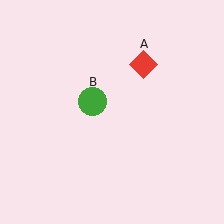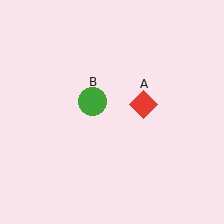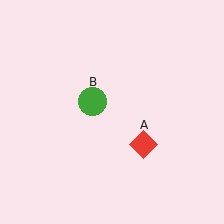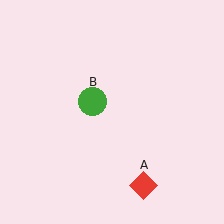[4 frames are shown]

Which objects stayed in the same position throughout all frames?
Green circle (object B) remained stationary.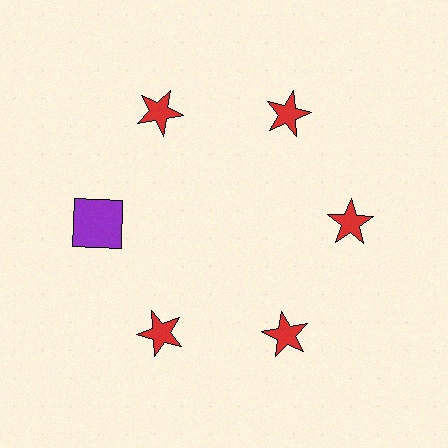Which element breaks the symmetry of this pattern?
The purple square at roughly the 9 o'clock position breaks the symmetry. All other shapes are red stars.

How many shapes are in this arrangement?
There are 6 shapes arranged in a ring pattern.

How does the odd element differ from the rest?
It differs in both color (purple instead of red) and shape (square instead of star).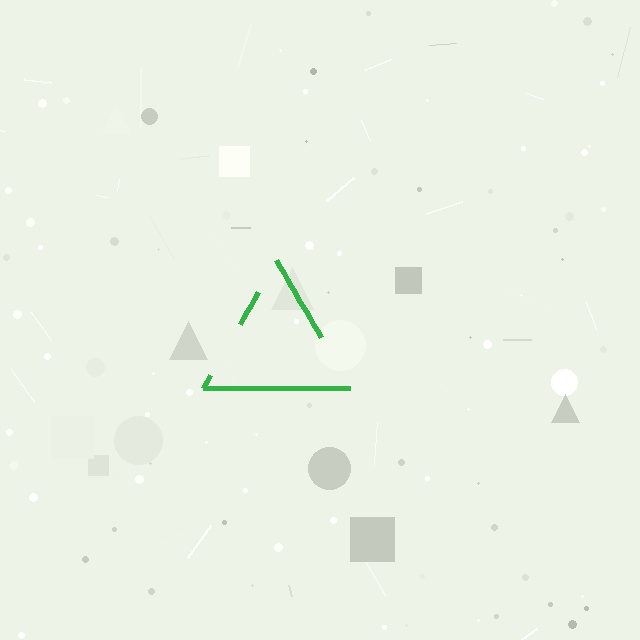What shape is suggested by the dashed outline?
The dashed outline suggests a triangle.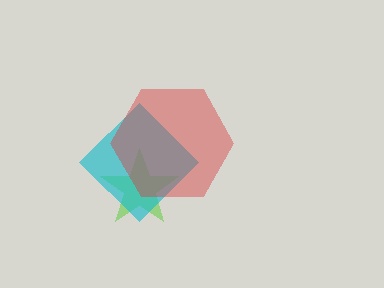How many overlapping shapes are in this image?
There are 3 overlapping shapes in the image.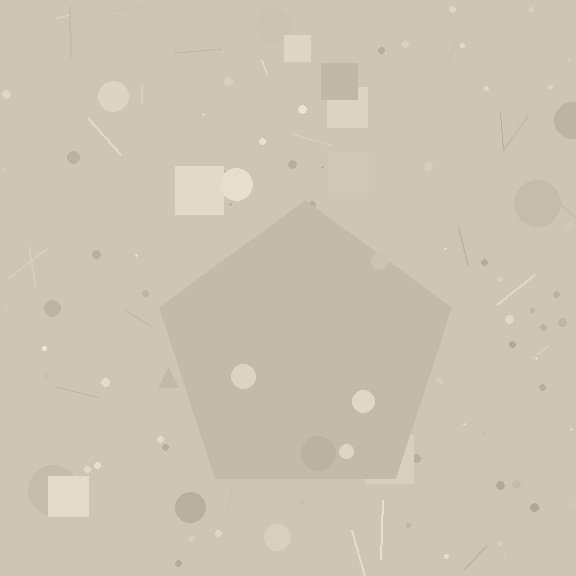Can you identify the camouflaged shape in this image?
The camouflaged shape is a pentagon.